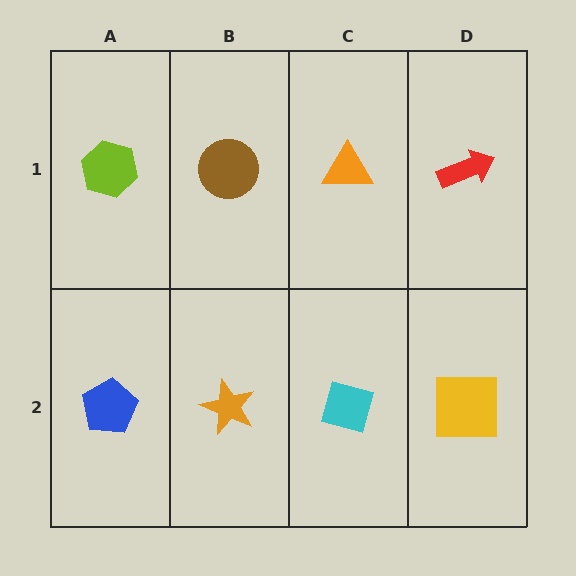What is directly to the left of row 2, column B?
A blue pentagon.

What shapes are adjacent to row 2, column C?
An orange triangle (row 1, column C), an orange star (row 2, column B), a yellow square (row 2, column D).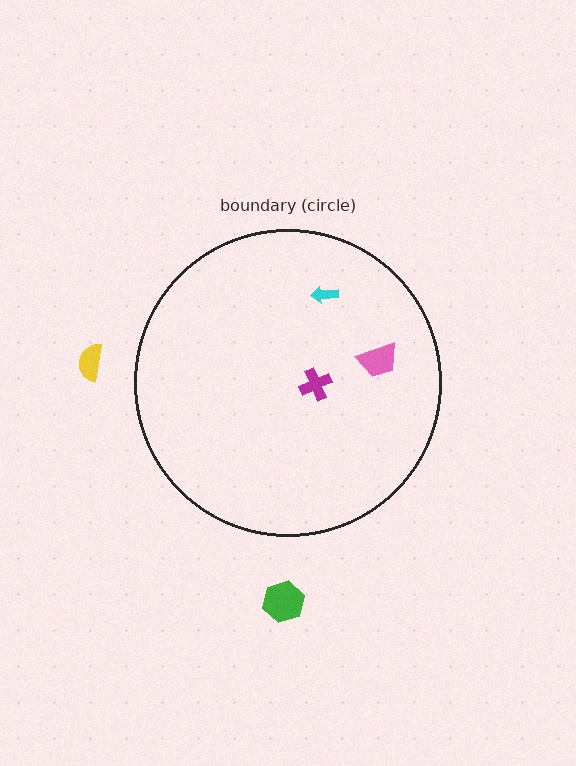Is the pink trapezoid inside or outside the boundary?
Inside.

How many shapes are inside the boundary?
3 inside, 2 outside.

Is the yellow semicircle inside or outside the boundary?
Outside.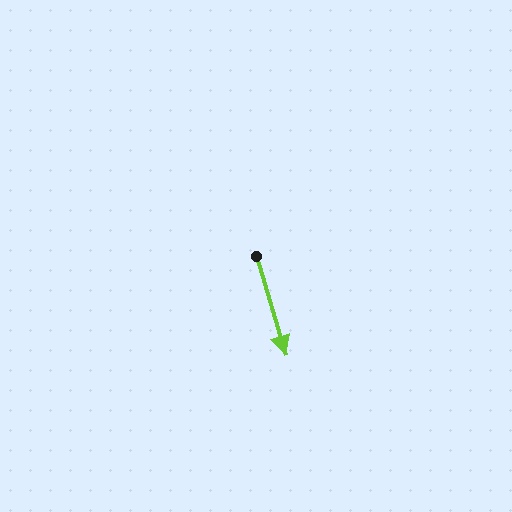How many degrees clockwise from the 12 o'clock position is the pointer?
Approximately 163 degrees.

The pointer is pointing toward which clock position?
Roughly 5 o'clock.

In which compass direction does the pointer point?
South.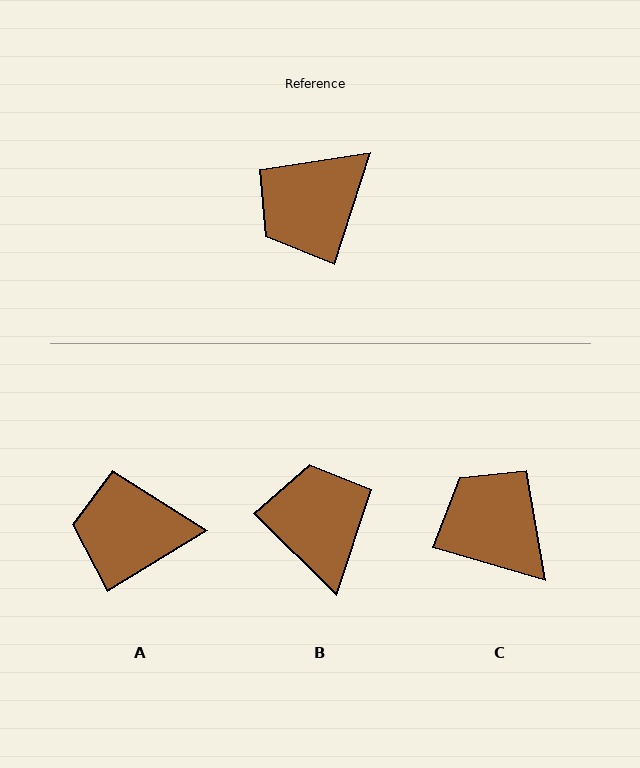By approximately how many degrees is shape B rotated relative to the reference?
Approximately 117 degrees clockwise.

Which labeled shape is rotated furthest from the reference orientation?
B, about 117 degrees away.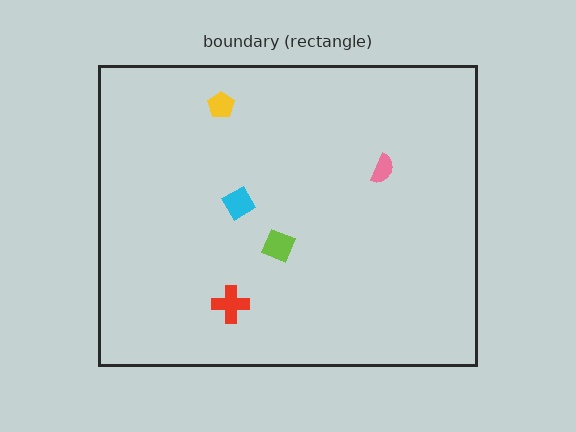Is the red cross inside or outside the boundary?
Inside.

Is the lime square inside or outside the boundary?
Inside.